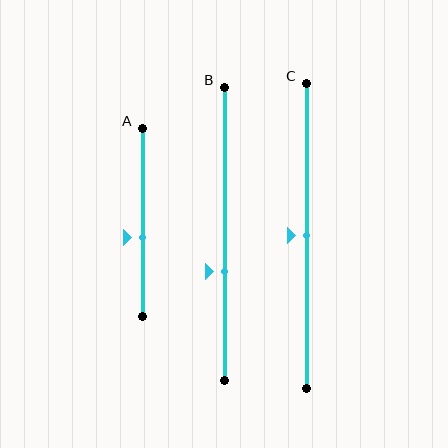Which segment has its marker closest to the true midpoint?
Segment C has its marker closest to the true midpoint.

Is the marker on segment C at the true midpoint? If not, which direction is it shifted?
Yes, the marker on segment C is at the true midpoint.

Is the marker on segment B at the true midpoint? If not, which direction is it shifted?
No, the marker on segment B is shifted downward by about 13% of the segment length.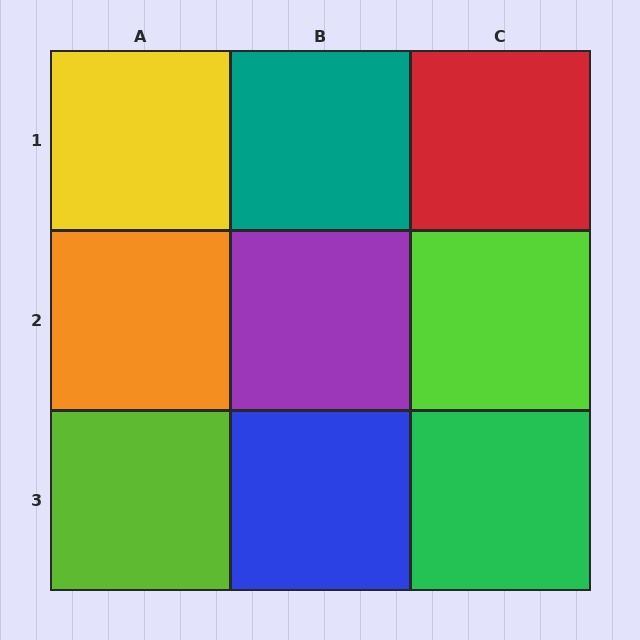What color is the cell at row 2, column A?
Orange.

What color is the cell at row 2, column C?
Lime.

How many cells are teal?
1 cell is teal.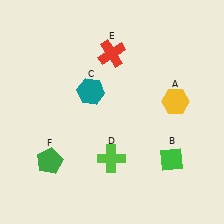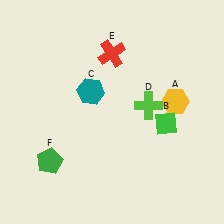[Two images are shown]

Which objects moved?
The objects that moved are: the green diamond (B), the lime cross (D).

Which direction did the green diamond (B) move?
The green diamond (B) moved up.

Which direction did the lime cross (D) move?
The lime cross (D) moved up.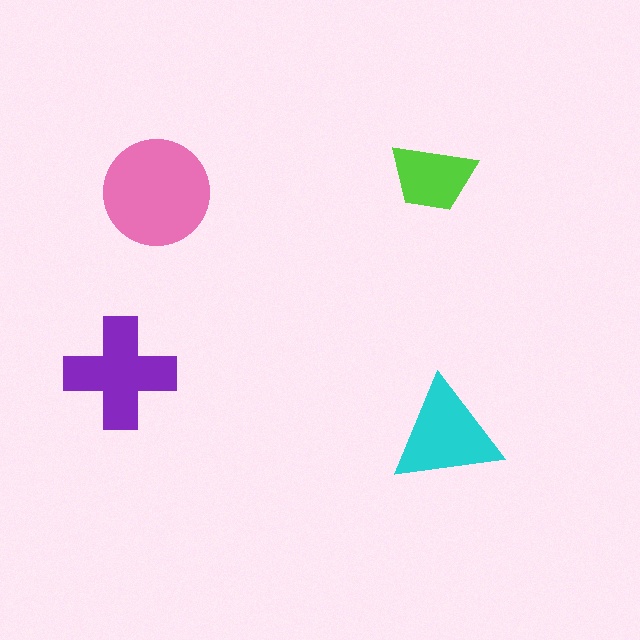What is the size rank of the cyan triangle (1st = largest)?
3rd.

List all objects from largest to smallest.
The pink circle, the purple cross, the cyan triangle, the lime trapezoid.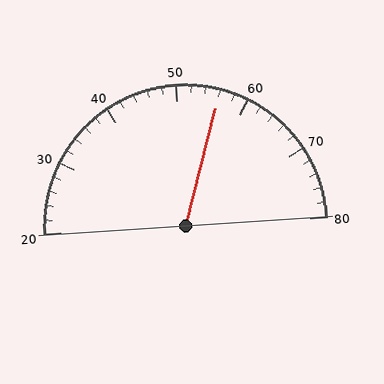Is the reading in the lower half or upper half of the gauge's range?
The reading is in the upper half of the range (20 to 80).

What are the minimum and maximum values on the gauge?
The gauge ranges from 20 to 80.